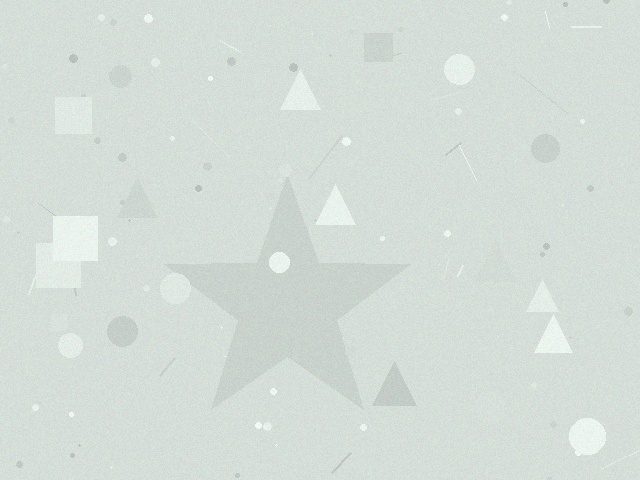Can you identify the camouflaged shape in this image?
The camouflaged shape is a star.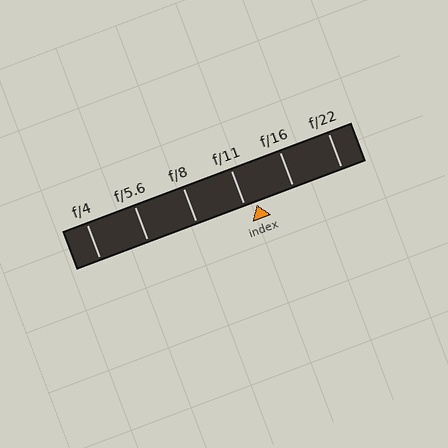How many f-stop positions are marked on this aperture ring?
There are 6 f-stop positions marked.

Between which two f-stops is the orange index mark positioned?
The index mark is between f/11 and f/16.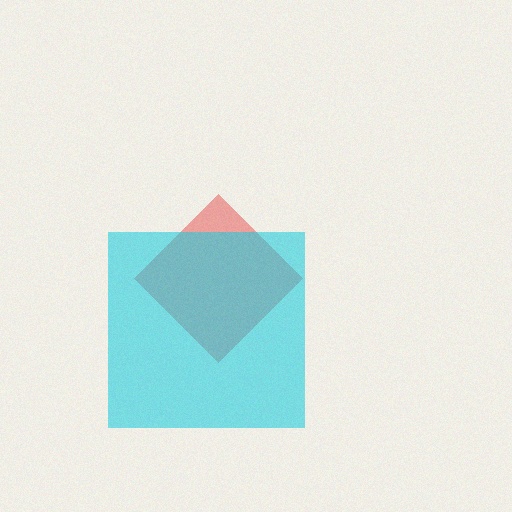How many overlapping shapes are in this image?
There are 2 overlapping shapes in the image.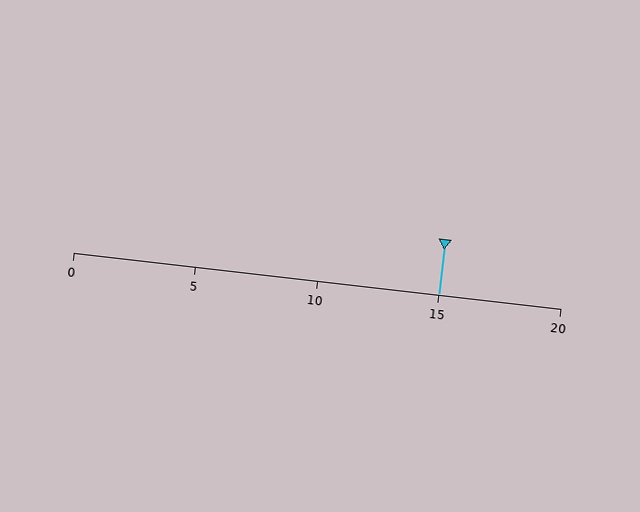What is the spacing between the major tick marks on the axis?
The major ticks are spaced 5 apart.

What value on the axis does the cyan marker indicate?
The marker indicates approximately 15.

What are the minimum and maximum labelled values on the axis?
The axis runs from 0 to 20.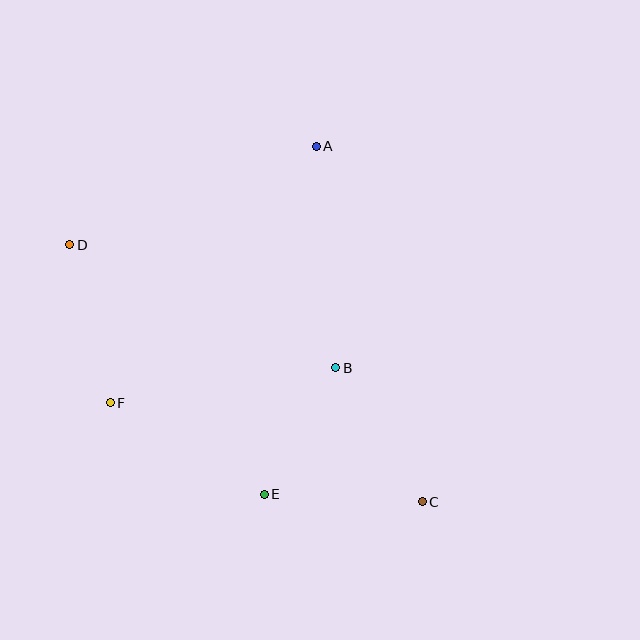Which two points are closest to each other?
Points B and E are closest to each other.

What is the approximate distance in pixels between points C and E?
The distance between C and E is approximately 158 pixels.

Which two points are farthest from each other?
Points C and D are farthest from each other.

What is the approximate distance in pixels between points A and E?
The distance between A and E is approximately 352 pixels.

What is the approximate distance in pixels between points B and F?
The distance between B and F is approximately 228 pixels.